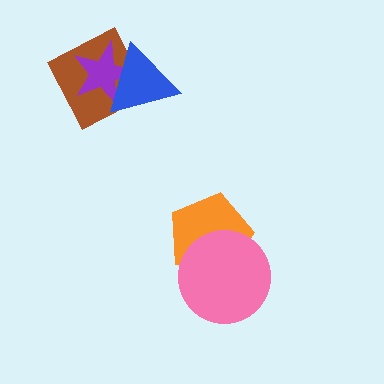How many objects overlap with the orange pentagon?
1 object overlaps with the orange pentagon.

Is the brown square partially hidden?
Yes, it is partially covered by another shape.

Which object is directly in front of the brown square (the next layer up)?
The purple star is directly in front of the brown square.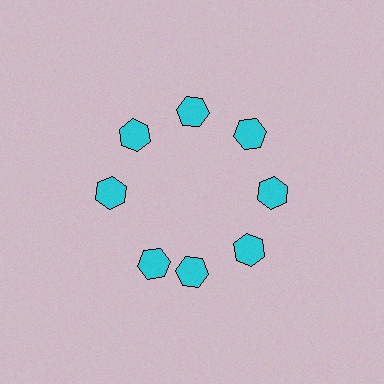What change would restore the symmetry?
The symmetry would be restored by rotating it back into even spacing with its neighbors so that all 8 hexagons sit at equal angles and equal distance from the center.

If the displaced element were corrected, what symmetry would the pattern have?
It would have 8-fold rotational symmetry — the pattern would map onto itself every 45 degrees.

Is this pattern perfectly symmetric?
No. The 8 cyan hexagons are arranged in a ring, but one element near the 8 o'clock position is rotated out of alignment along the ring, breaking the 8-fold rotational symmetry.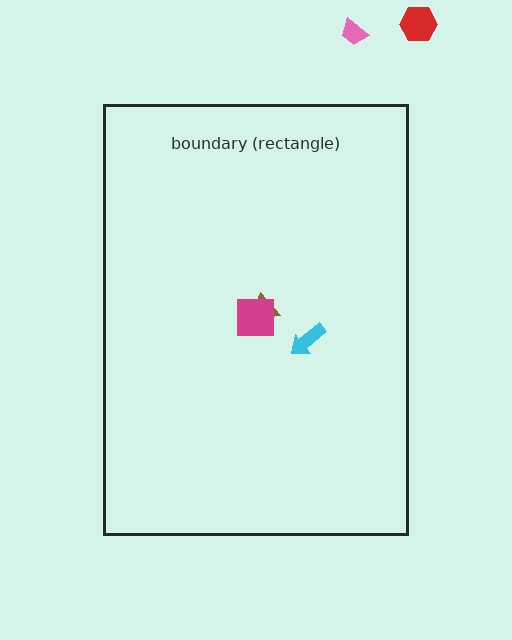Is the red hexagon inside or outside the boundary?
Outside.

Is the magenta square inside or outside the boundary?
Inside.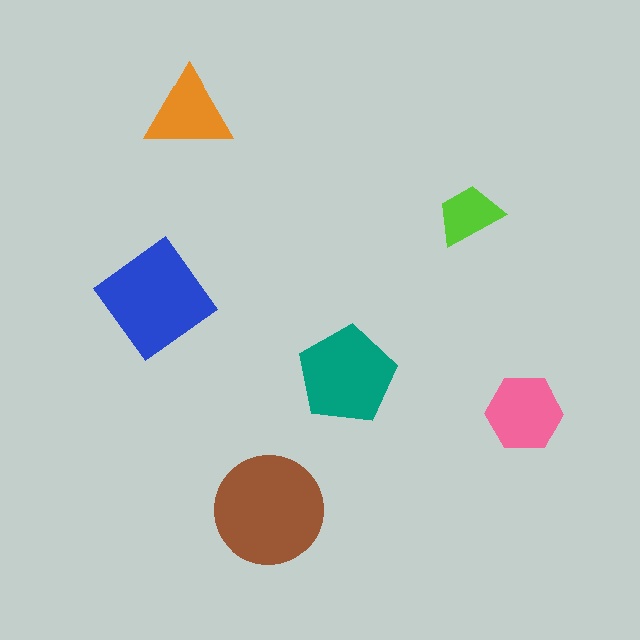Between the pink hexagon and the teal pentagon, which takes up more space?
The teal pentagon.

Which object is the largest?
The brown circle.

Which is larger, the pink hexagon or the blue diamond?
The blue diamond.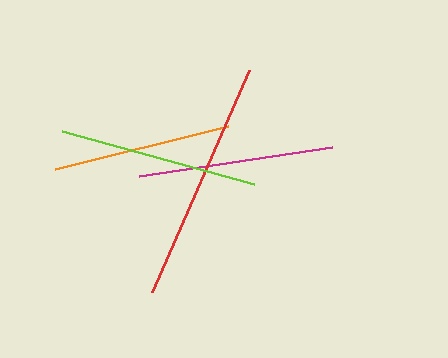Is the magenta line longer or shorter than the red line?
The red line is longer than the magenta line.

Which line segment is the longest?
The red line is the longest at approximately 242 pixels.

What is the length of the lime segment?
The lime segment is approximately 199 pixels long.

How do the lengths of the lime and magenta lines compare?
The lime and magenta lines are approximately the same length.